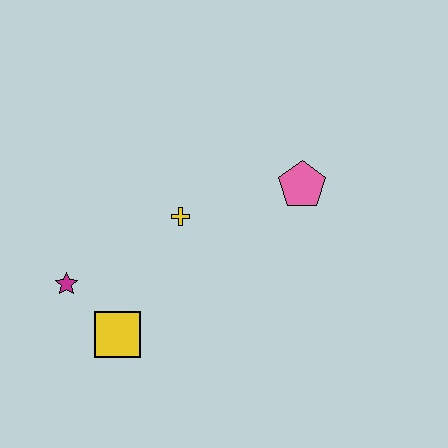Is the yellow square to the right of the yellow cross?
No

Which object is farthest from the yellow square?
The pink pentagon is farthest from the yellow square.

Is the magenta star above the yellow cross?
No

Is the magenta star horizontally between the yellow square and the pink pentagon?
No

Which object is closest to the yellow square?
The magenta star is closest to the yellow square.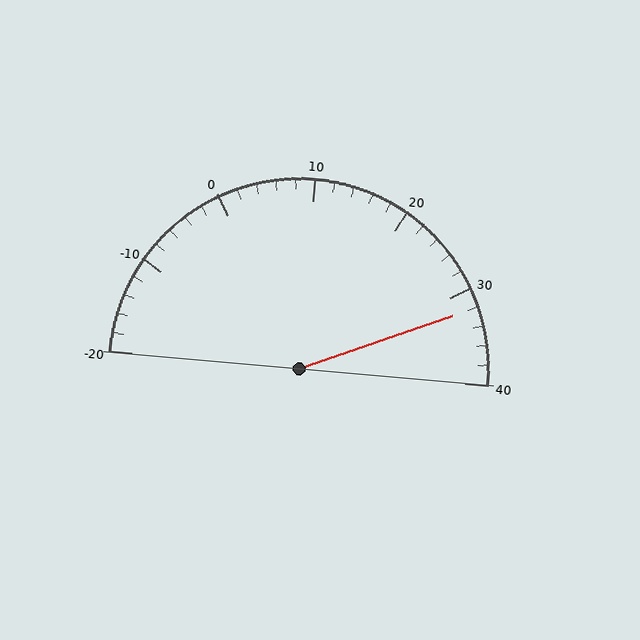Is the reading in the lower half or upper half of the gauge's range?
The reading is in the upper half of the range (-20 to 40).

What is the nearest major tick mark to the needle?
The nearest major tick mark is 30.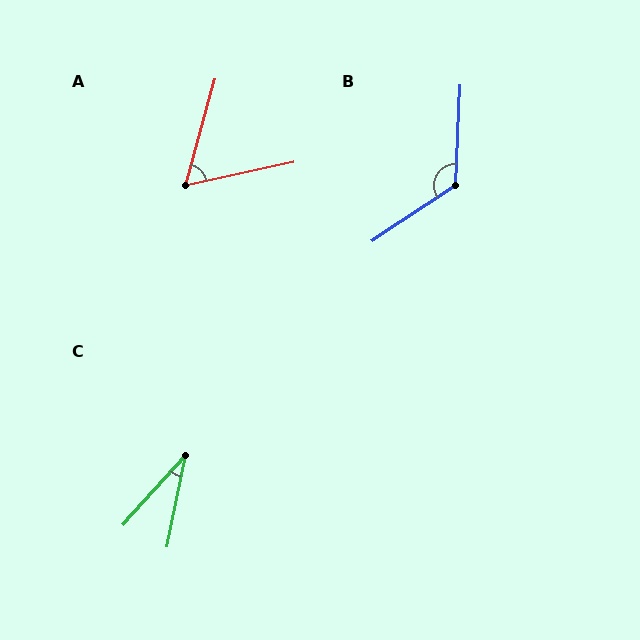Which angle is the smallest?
C, at approximately 31 degrees.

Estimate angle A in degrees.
Approximately 62 degrees.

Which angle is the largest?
B, at approximately 126 degrees.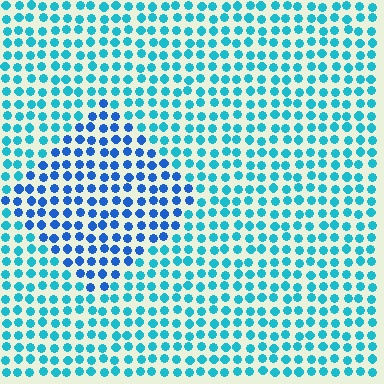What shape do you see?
I see a diamond.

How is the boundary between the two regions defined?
The boundary is defined purely by a slight shift in hue (about 31 degrees). Spacing, size, and orientation are identical on both sides.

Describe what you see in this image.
The image is filled with small cyan elements in a uniform arrangement. A diamond-shaped region is visible where the elements are tinted to a slightly different hue, forming a subtle color boundary.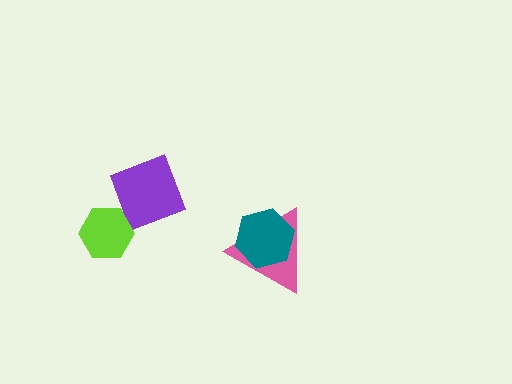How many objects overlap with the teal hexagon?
1 object overlaps with the teal hexagon.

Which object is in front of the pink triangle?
The teal hexagon is in front of the pink triangle.